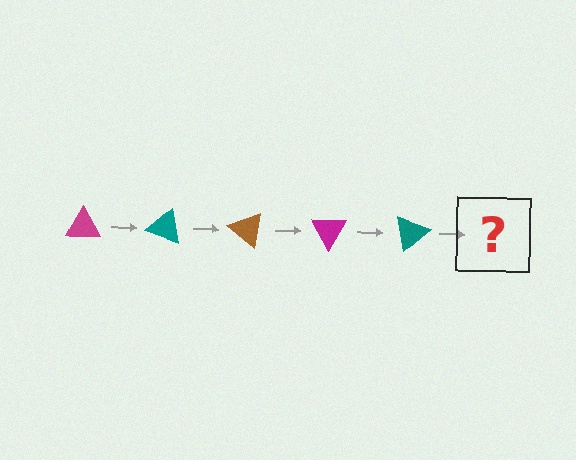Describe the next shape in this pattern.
It should be a brown triangle, rotated 100 degrees from the start.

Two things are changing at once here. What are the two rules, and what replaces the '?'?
The two rules are that it rotates 20 degrees each step and the color cycles through magenta, teal, and brown. The '?' should be a brown triangle, rotated 100 degrees from the start.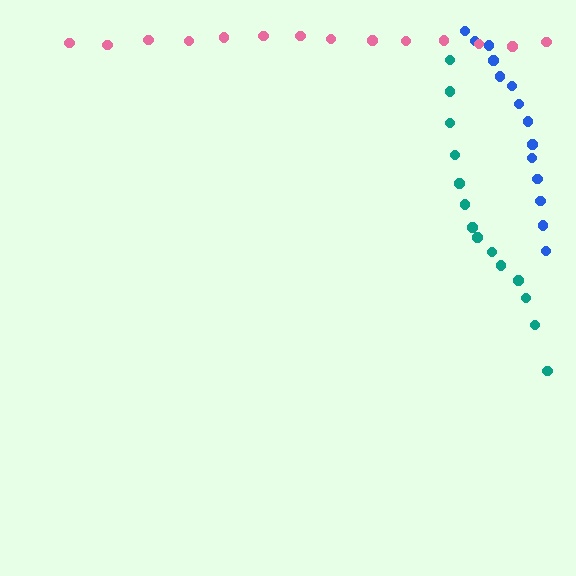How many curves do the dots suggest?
There are 3 distinct paths.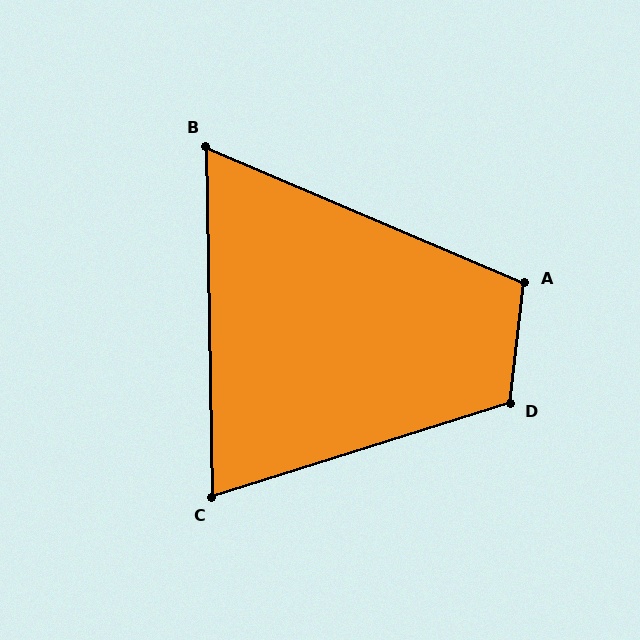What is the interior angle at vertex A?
Approximately 106 degrees (obtuse).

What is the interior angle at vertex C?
Approximately 74 degrees (acute).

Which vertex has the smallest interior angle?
B, at approximately 66 degrees.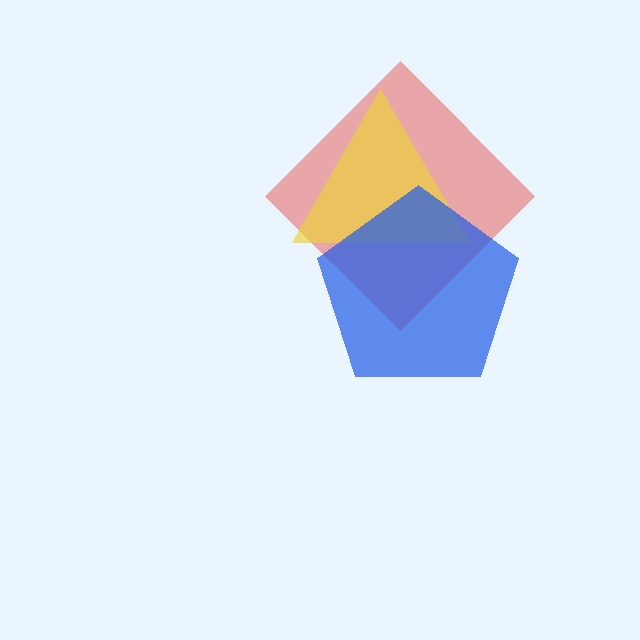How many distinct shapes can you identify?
There are 3 distinct shapes: a red diamond, a yellow triangle, a blue pentagon.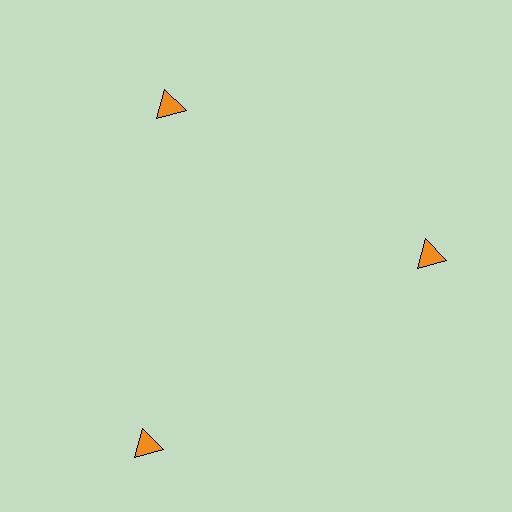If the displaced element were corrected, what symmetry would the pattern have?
It would have 3-fold rotational symmetry — the pattern would map onto itself every 120 degrees.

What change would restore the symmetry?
The symmetry would be restored by moving it inward, back onto the ring so that all 3 triangles sit at equal angles and equal distance from the center.